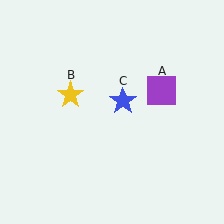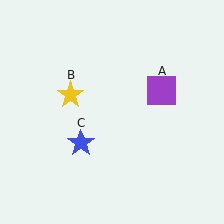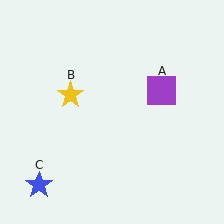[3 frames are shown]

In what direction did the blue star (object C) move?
The blue star (object C) moved down and to the left.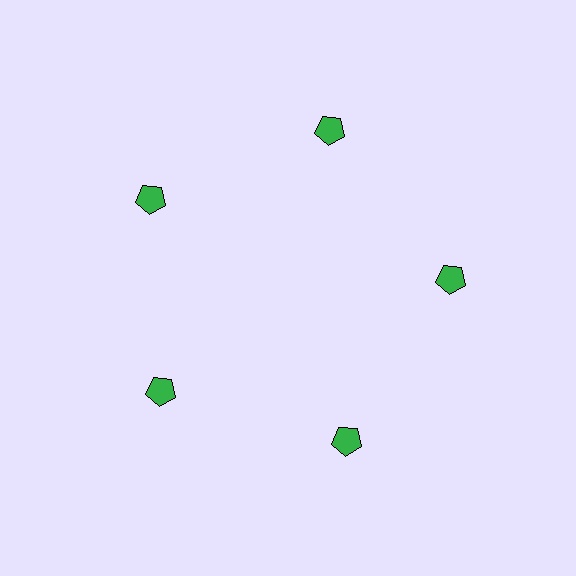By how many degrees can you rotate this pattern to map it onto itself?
The pattern maps onto itself every 72 degrees of rotation.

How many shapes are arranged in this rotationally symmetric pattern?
There are 5 shapes, arranged in 5 groups of 1.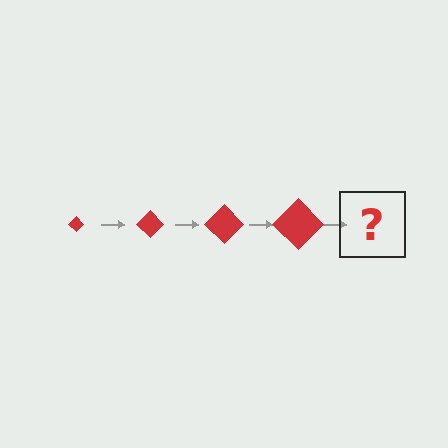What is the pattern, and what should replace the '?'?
The pattern is that the diamond gets progressively larger each step. The '?' should be a red diamond, larger than the previous one.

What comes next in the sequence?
The next element should be a red diamond, larger than the previous one.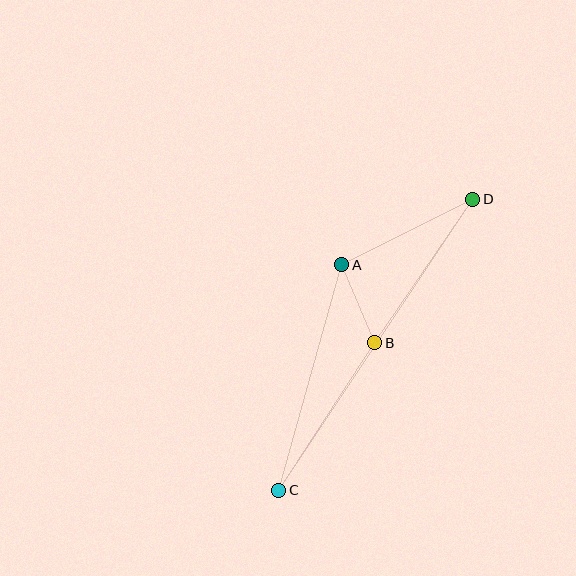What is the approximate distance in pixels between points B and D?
The distance between B and D is approximately 174 pixels.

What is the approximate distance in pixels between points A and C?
The distance between A and C is approximately 234 pixels.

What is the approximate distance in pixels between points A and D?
The distance between A and D is approximately 146 pixels.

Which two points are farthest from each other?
Points C and D are farthest from each other.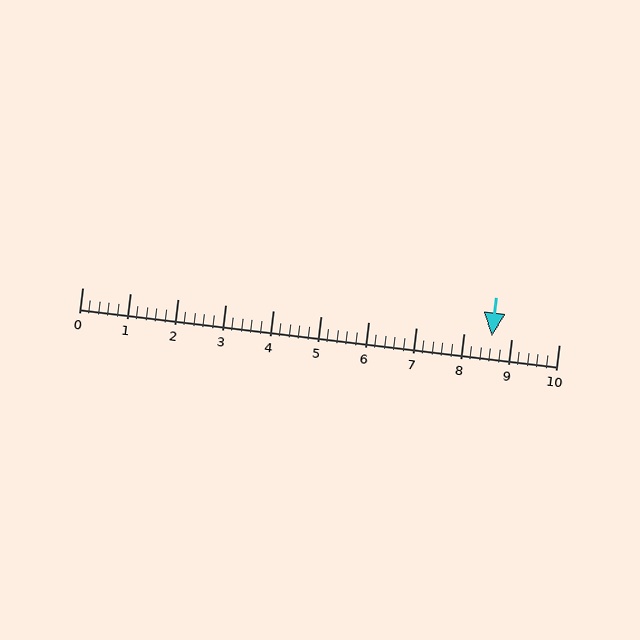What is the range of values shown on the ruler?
The ruler shows values from 0 to 10.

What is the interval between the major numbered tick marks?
The major tick marks are spaced 1 units apart.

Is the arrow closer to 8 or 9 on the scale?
The arrow is closer to 9.